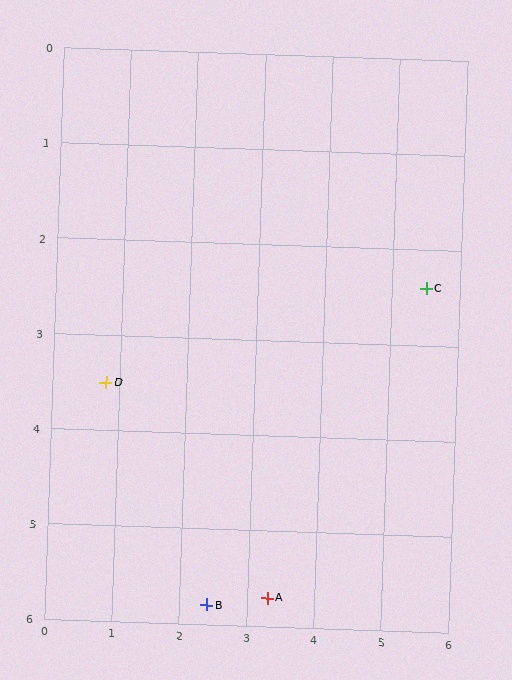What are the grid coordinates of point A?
Point A is at approximately (3.3, 5.7).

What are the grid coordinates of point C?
Point C is at approximately (5.5, 2.4).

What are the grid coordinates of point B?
Point B is at approximately (2.4, 5.8).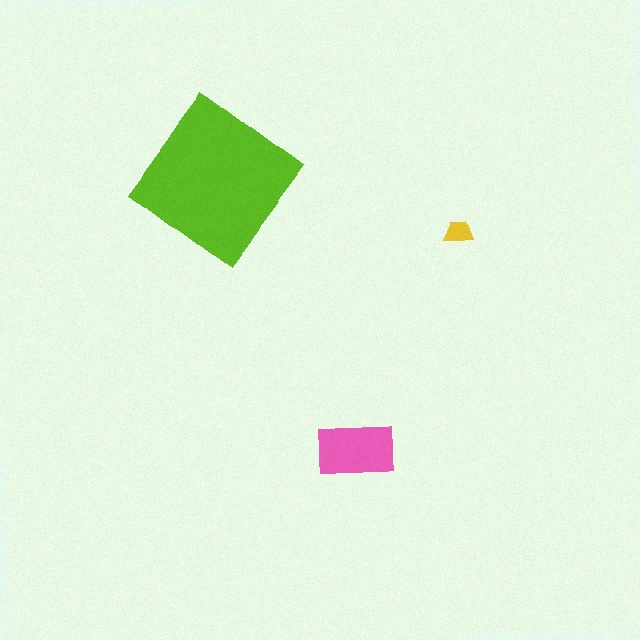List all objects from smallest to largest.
The yellow trapezoid, the pink rectangle, the lime diamond.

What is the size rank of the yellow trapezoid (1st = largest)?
3rd.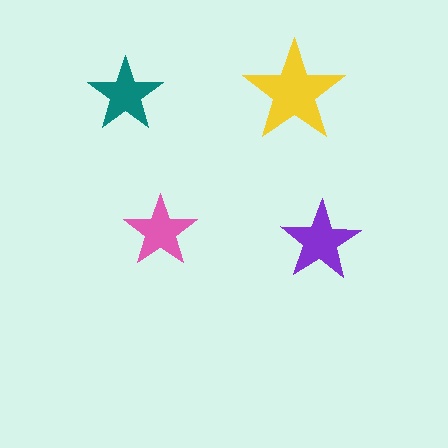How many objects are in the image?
There are 4 objects in the image.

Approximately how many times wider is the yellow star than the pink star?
About 1.5 times wider.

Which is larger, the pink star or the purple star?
The purple one.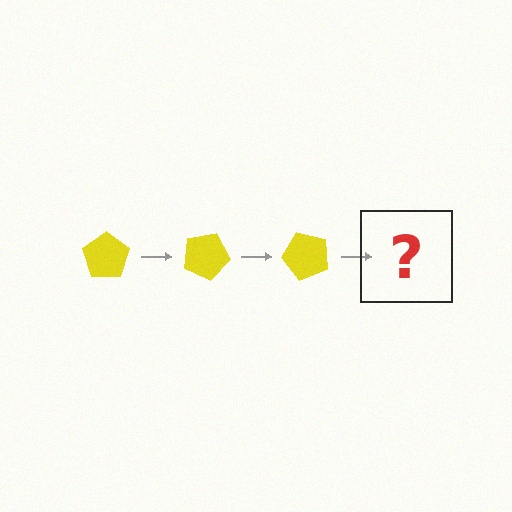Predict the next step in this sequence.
The next step is a yellow pentagon rotated 75 degrees.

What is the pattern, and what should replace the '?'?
The pattern is that the pentagon rotates 25 degrees each step. The '?' should be a yellow pentagon rotated 75 degrees.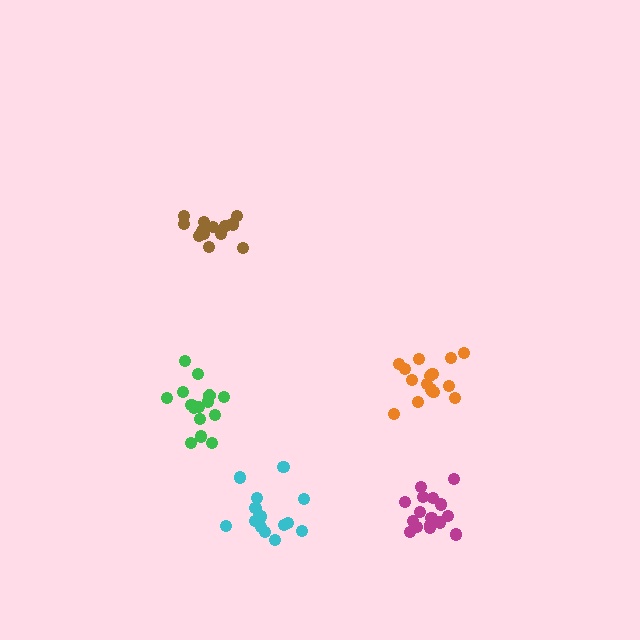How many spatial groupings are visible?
There are 5 spatial groupings.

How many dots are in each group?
Group 1: 16 dots, Group 2: 14 dots, Group 3: 15 dots, Group 4: 15 dots, Group 5: 16 dots (76 total).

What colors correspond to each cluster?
The clusters are colored: magenta, brown, cyan, orange, green.